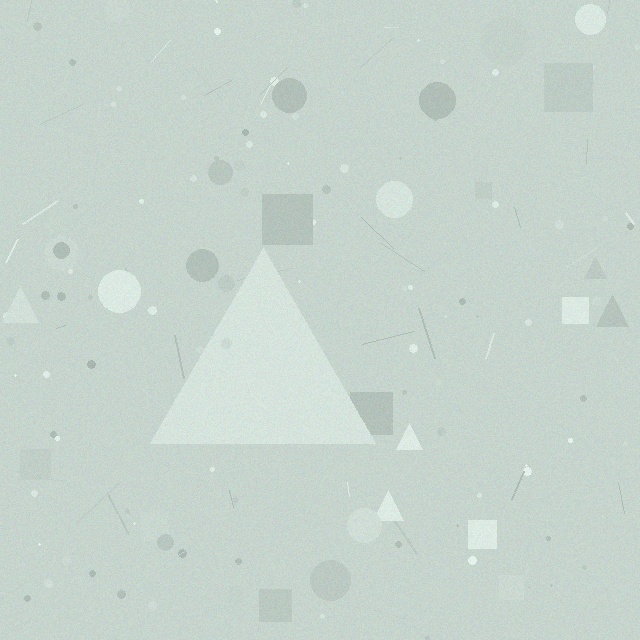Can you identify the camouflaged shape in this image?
The camouflaged shape is a triangle.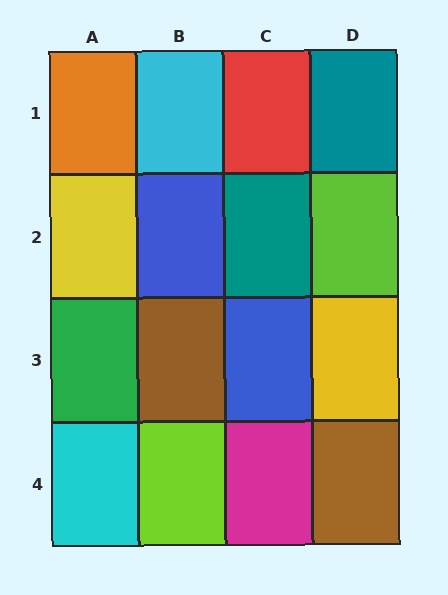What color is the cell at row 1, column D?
Teal.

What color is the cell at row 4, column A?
Cyan.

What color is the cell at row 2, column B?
Blue.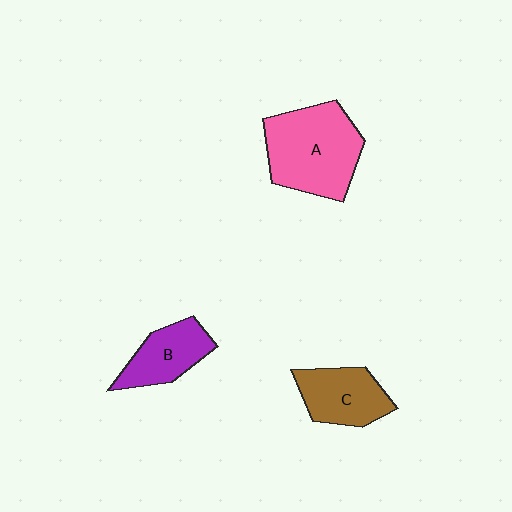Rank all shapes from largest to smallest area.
From largest to smallest: A (pink), C (brown), B (purple).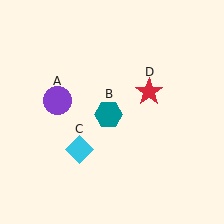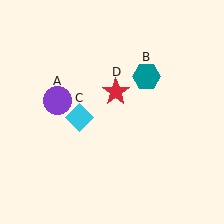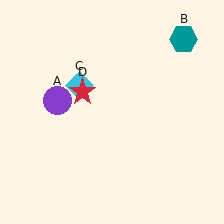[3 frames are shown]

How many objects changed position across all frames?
3 objects changed position: teal hexagon (object B), cyan diamond (object C), red star (object D).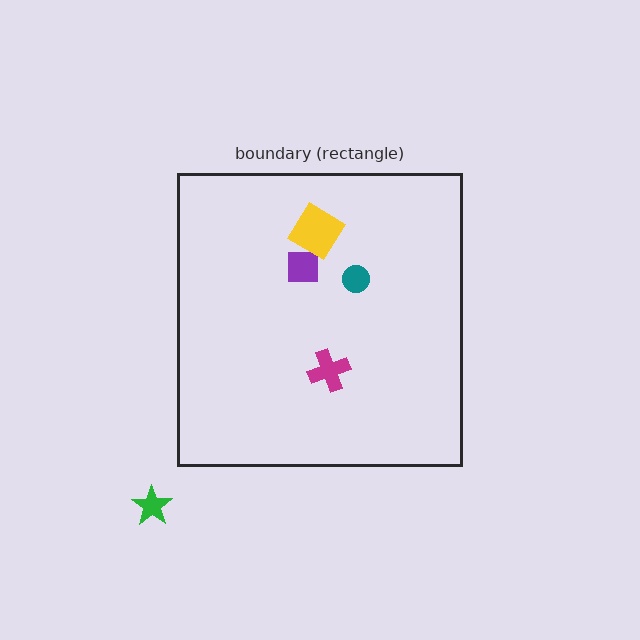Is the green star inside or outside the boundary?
Outside.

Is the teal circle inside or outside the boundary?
Inside.